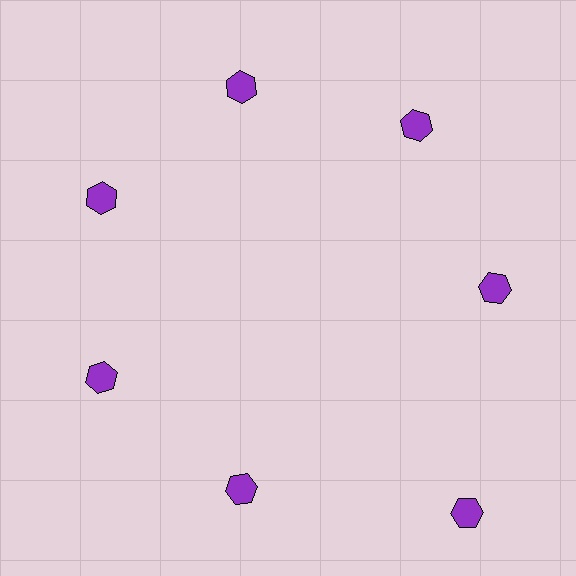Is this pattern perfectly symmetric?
No. The 7 purple hexagons are arranged in a ring, but one element near the 5 o'clock position is pushed outward from the center, breaking the 7-fold rotational symmetry.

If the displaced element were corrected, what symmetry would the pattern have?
It would have 7-fold rotational symmetry — the pattern would map onto itself every 51 degrees.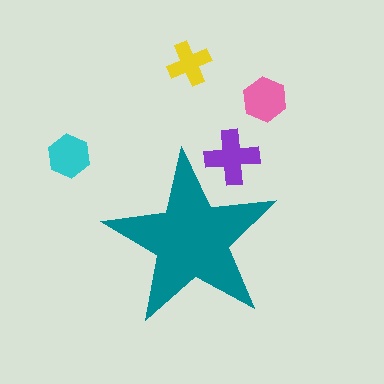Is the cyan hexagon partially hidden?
No, the cyan hexagon is fully visible.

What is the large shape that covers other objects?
A teal star.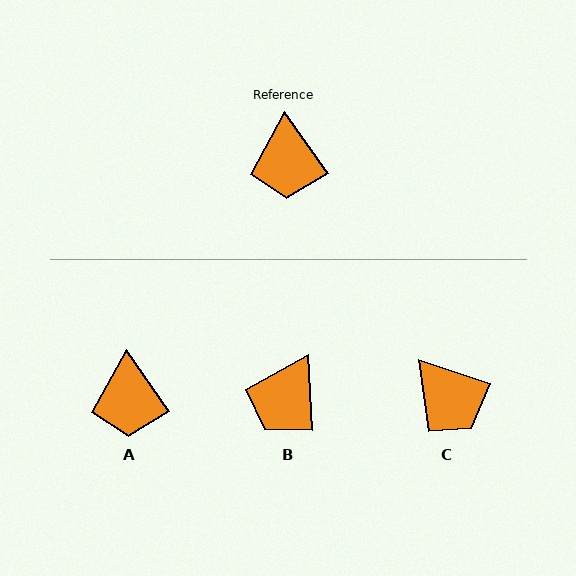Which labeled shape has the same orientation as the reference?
A.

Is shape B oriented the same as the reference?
No, it is off by about 32 degrees.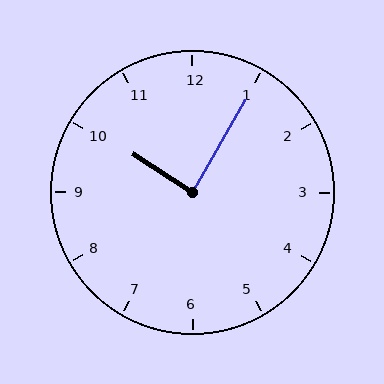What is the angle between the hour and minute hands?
Approximately 88 degrees.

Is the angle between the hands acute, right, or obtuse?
It is right.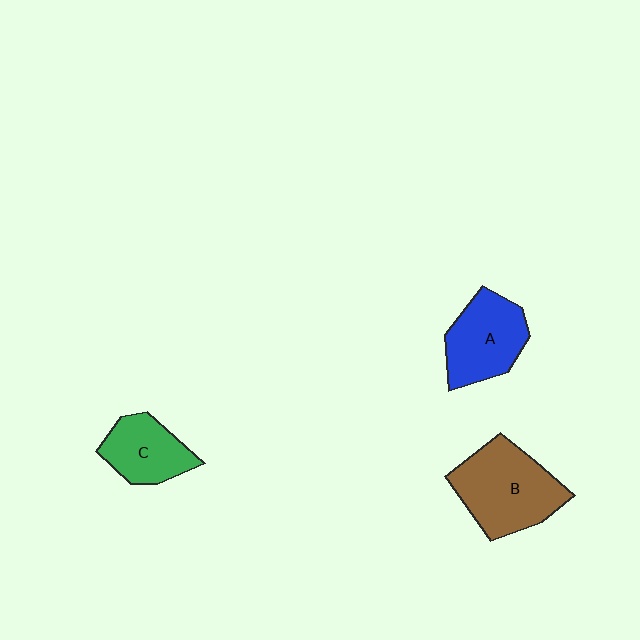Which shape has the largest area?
Shape B (brown).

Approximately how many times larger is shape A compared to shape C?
Approximately 1.2 times.